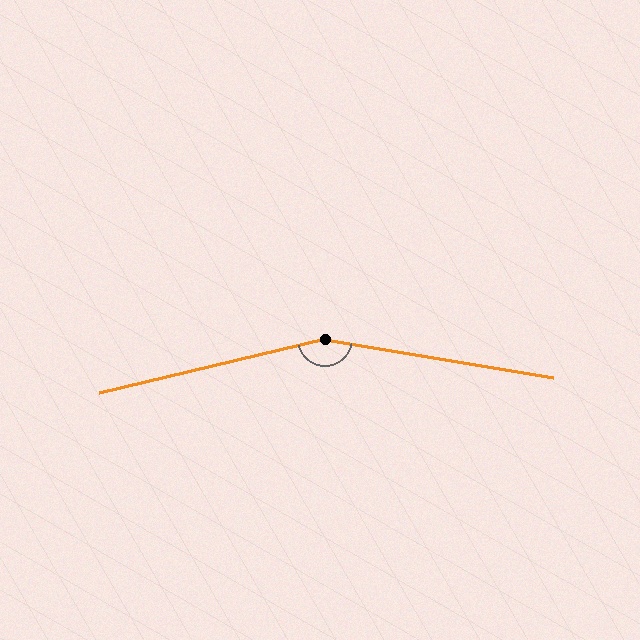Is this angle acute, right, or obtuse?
It is obtuse.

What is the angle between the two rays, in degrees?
Approximately 157 degrees.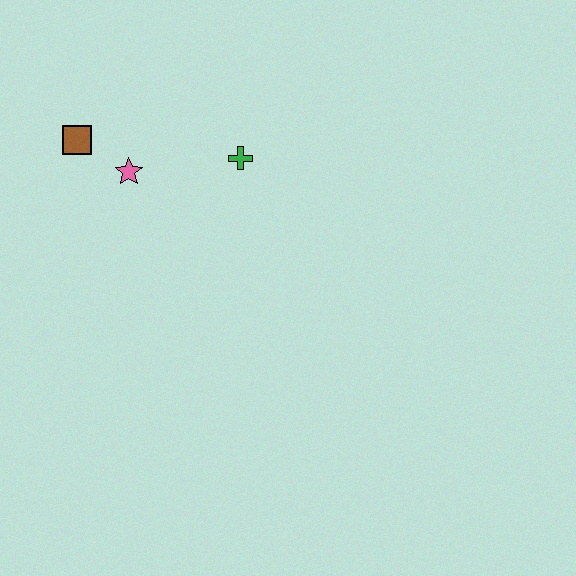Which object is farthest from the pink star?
The green cross is farthest from the pink star.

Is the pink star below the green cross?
Yes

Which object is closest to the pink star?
The brown square is closest to the pink star.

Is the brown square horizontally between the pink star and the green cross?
No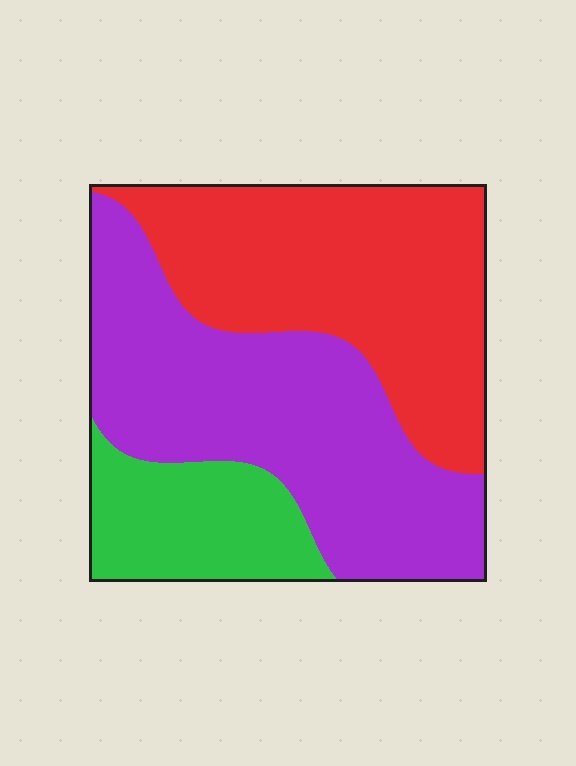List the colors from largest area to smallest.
From largest to smallest: purple, red, green.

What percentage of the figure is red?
Red covers 40% of the figure.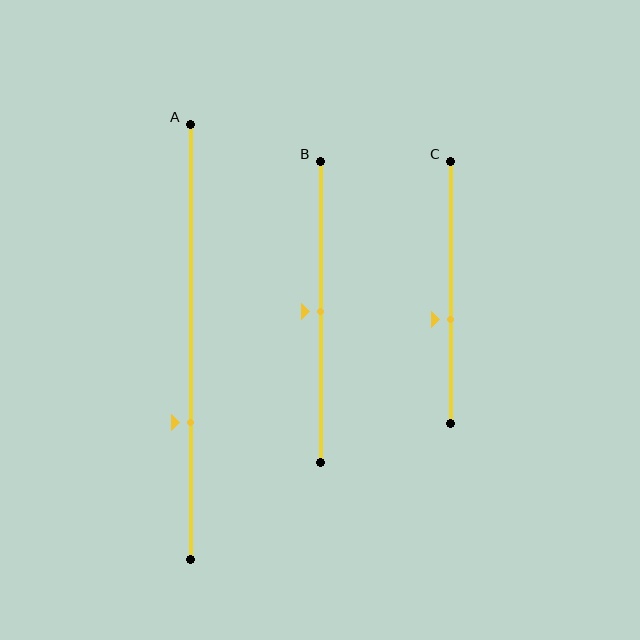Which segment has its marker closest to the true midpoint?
Segment B has its marker closest to the true midpoint.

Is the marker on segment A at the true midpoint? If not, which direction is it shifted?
No, the marker on segment A is shifted downward by about 19% of the segment length.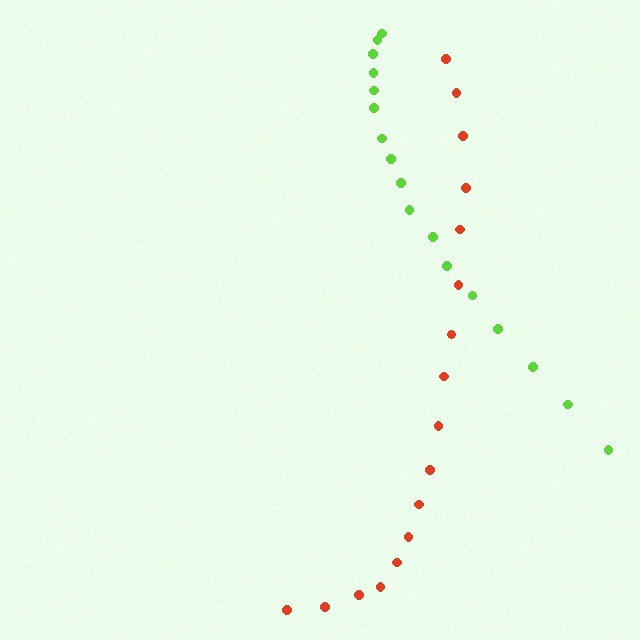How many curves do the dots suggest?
There are 2 distinct paths.